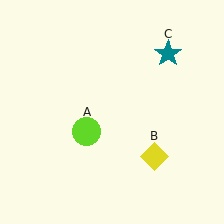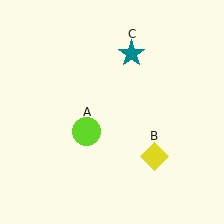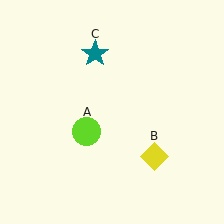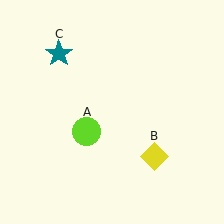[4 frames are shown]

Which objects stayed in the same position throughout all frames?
Lime circle (object A) and yellow diamond (object B) remained stationary.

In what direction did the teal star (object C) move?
The teal star (object C) moved left.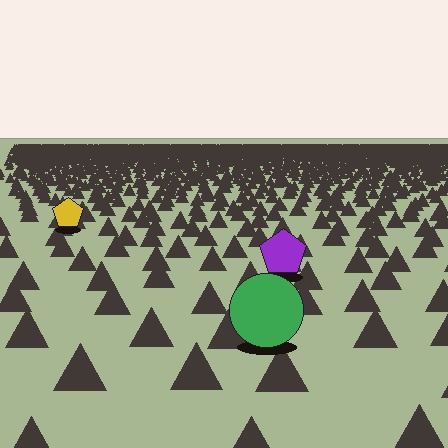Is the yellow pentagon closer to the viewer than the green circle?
No. The green circle is closer — you can tell from the texture gradient: the ground texture is coarser near it.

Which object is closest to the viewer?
The green circle is closest. The texture marks near it are larger and more spread out.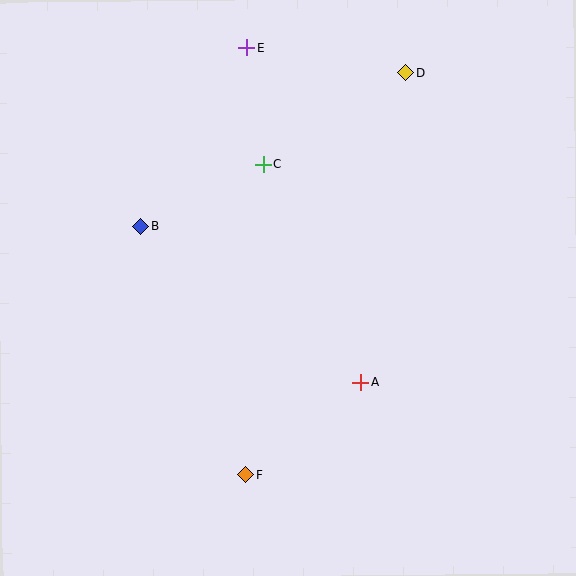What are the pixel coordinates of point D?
Point D is at (406, 73).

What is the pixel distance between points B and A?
The distance between B and A is 269 pixels.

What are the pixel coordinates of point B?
Point B is at (141, 226).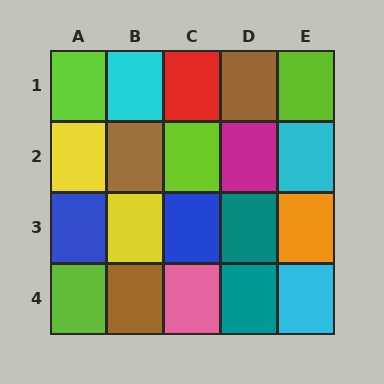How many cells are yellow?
2 cells are yellow.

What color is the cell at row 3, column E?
Orange.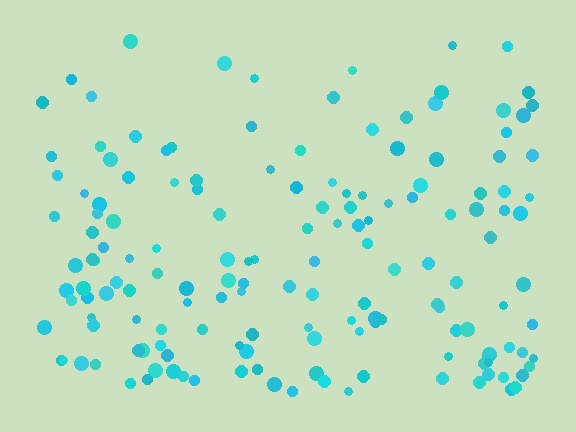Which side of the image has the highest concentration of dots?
The bottom.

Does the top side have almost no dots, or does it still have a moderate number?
Still a moderate number, just noticeably fewer than the bottom.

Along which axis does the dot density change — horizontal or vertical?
Vertical.